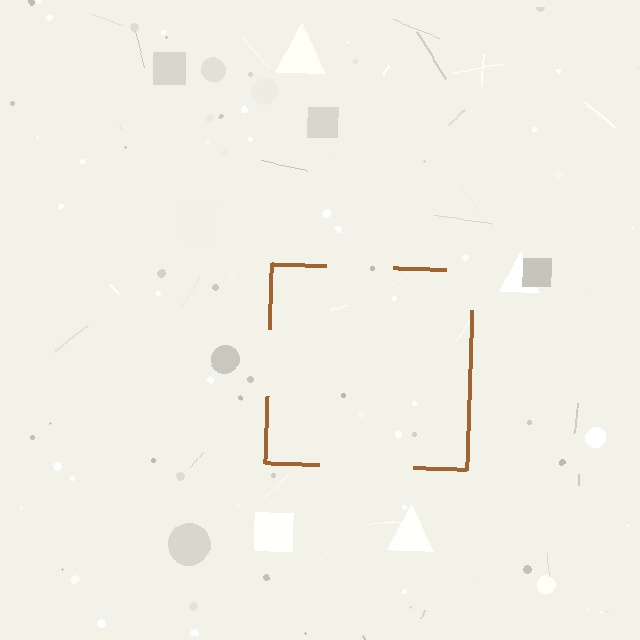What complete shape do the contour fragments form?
The contour fragments form a square.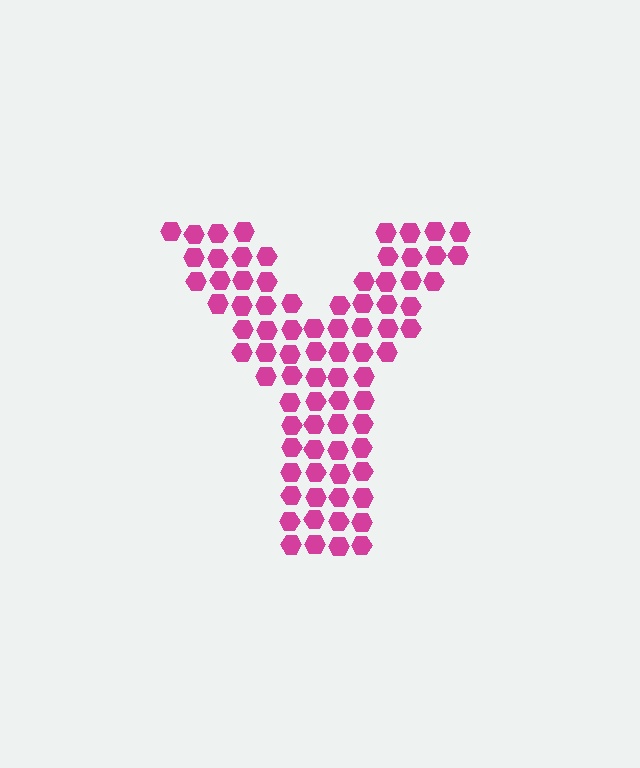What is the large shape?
The large shape is the letter Y.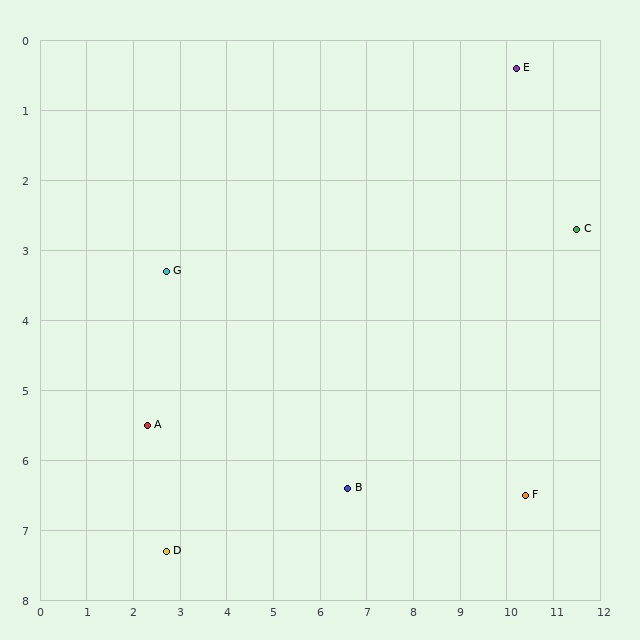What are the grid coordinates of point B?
Point B is at approximately (6.6, 6.4).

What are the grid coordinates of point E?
Point E is at approximately (10.2, 0.4).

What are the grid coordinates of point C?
Point C is at approximately (11.5, 2.7).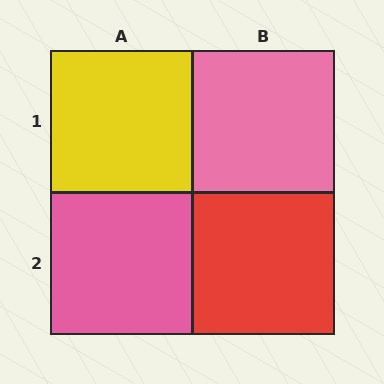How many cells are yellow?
1 cell is yellow.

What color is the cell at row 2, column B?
Red.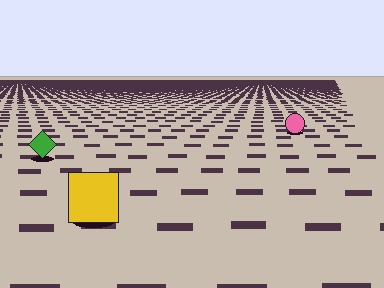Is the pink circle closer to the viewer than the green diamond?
No. The green diamond is closer — you can tell from the texture gradient: the ground texture is coarser near it.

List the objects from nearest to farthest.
From nearest to farthest: the yellow square, the green diamond, the pink circle.